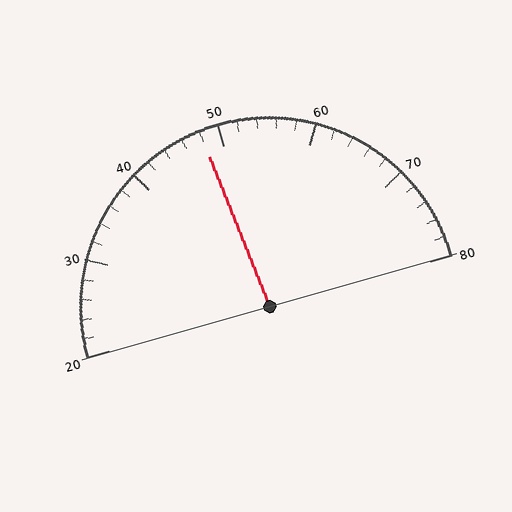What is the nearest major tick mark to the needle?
The nearest major tick mark is 50.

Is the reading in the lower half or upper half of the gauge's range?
The reading is in the lower half of the range (20 to 80).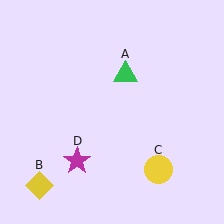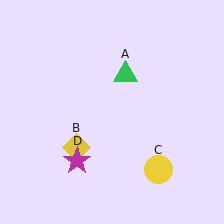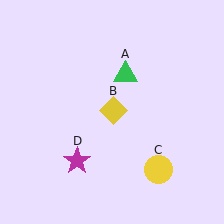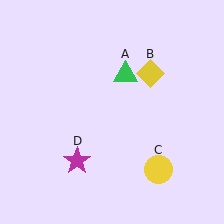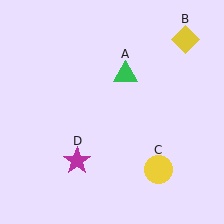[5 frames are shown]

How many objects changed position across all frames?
1 object changed position: yellow diamond (object B).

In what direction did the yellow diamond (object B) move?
The yellow diamond (object B) moved up and to the right.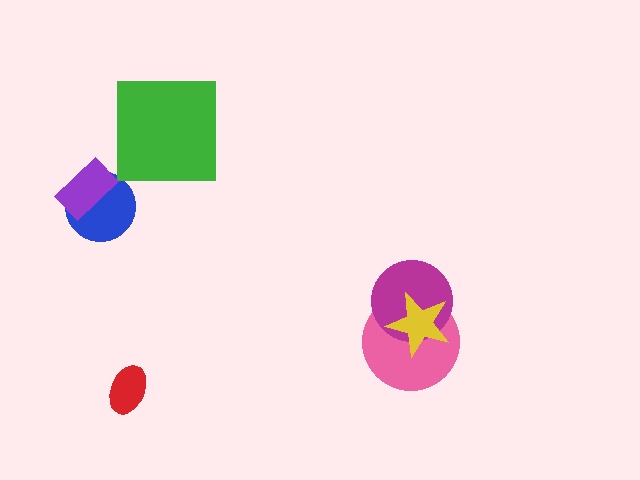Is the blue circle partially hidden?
Yes, it is partially covered by another shape.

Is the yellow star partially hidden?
No, no other shape covers it.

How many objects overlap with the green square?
0 objects overlap with the green square.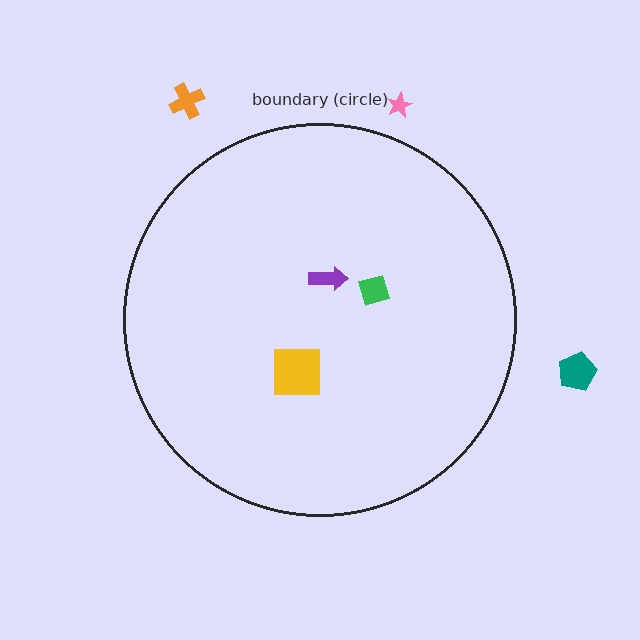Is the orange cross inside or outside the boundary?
Outside.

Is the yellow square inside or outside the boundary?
Inside.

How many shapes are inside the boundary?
3 inside, 3 outside.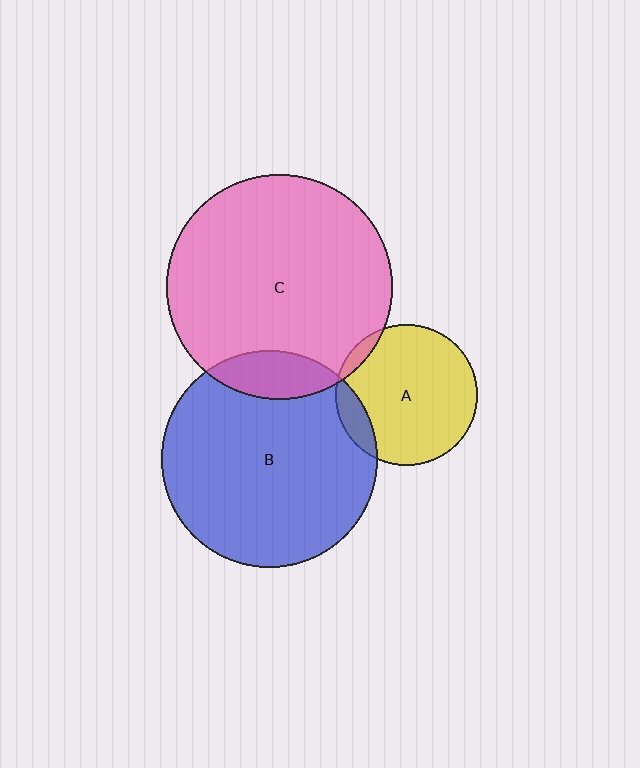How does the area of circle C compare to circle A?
Approximately 2.5 times.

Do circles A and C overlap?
Yes.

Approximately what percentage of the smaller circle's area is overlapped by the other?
Approximately 5%.